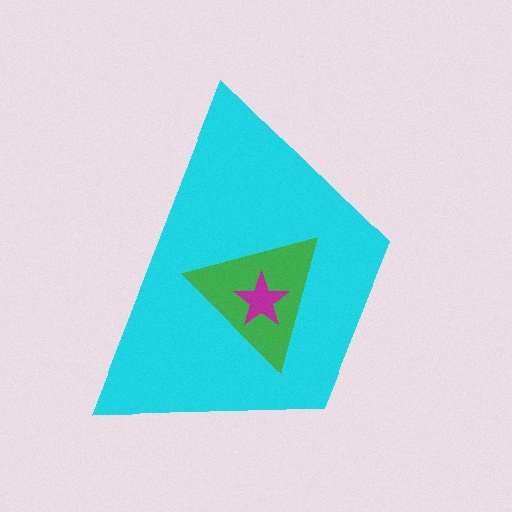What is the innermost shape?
The magenta star.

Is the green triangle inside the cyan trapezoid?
Yes.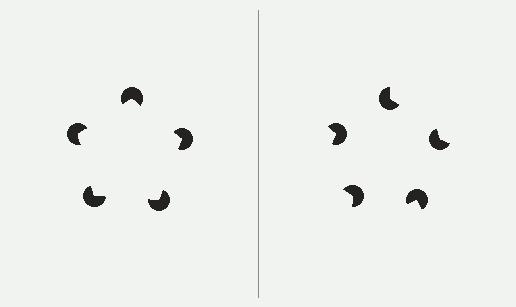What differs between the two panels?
The pac-man discs are positioned identically on both sides; only the wedge orientations differ. On the left they align to a pentagon; on the right they are misaligned.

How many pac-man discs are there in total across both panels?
10 — 5 on each side.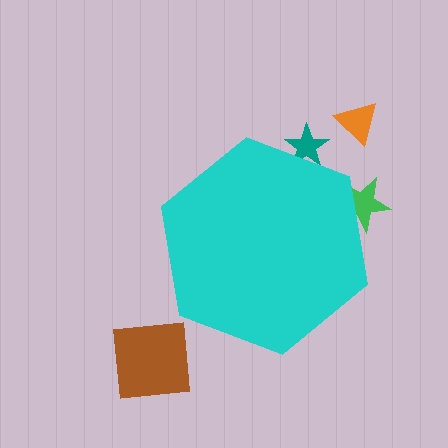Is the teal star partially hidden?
Yes, the teal star is partially hidden behind the cyan hexagon.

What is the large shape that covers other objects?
A cyan hexagon.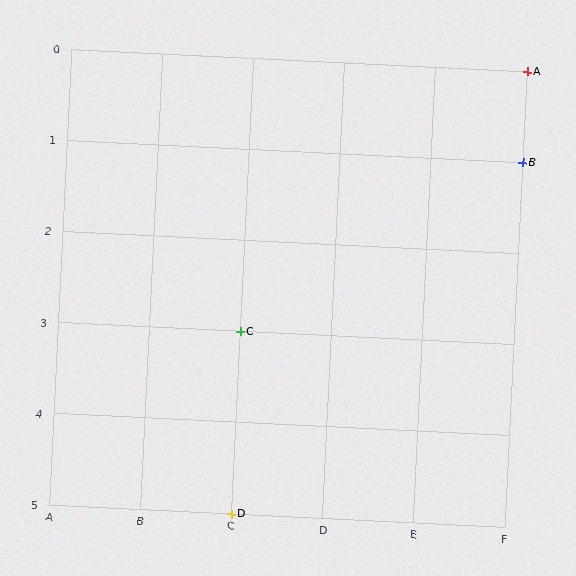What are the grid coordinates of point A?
Point A is at grid coordinates (F, 0).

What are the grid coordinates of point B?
Point B is at grid coordinates (F, 1).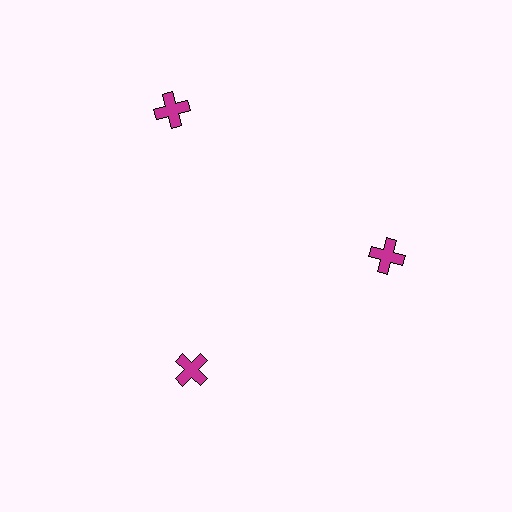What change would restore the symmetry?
The symmetry would be restored by moving it inward, back onto the ring so that all 3 crosses sit at equal angles and equal distance from the center.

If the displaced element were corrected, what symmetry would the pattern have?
It would have 3-fold rotational symmetry — the pattern would map onto itself every 120 degrees.